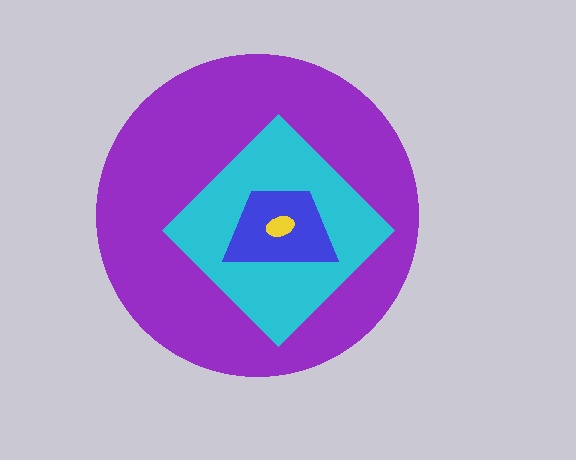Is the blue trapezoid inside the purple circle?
Yes.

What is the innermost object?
The yellow ellipse.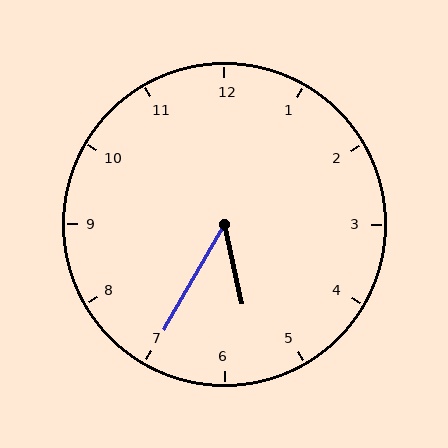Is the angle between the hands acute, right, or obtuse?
It is acute.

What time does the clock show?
5:35.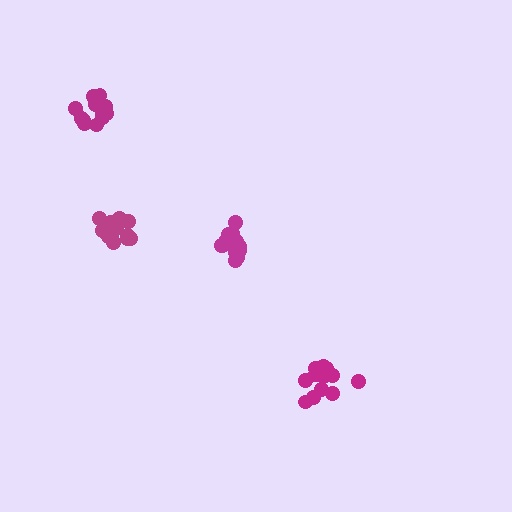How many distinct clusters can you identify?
There are 4 distinct clusters.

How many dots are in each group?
Group 1: 13 dots, Group 2: 16 dots, Group 3: 14 dots, Group 4: 12 dots (55 total).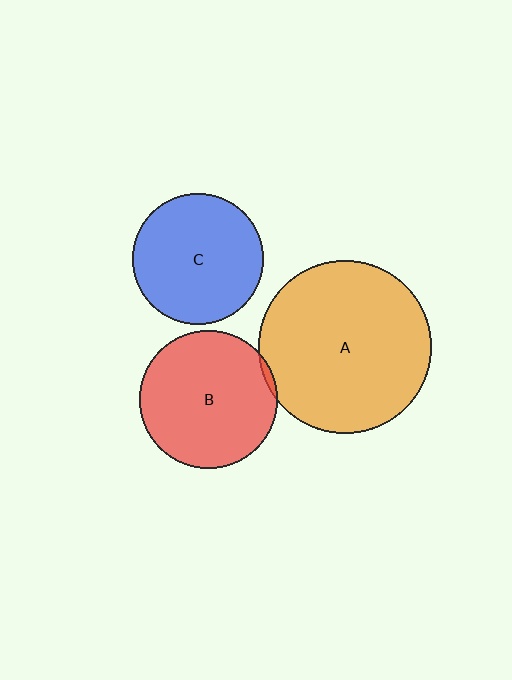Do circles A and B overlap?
Yes.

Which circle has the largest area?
Circle A (orange).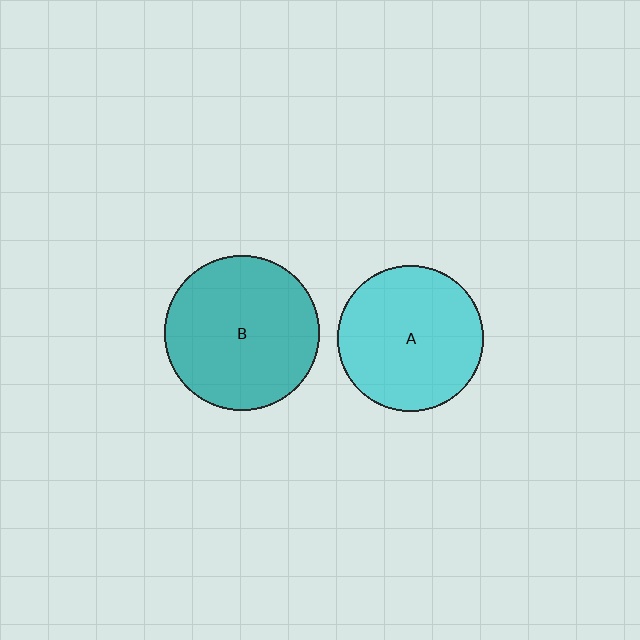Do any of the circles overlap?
No, none of the circles overlap.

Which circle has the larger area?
Circle B (teal).